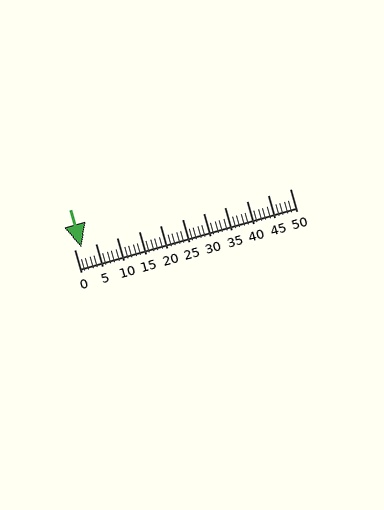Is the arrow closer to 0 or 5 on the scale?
The arrow is closer to 0.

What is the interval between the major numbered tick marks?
The major tick marks are spaced 5 units apart.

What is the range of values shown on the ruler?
The ruler shows values from 0 to 50.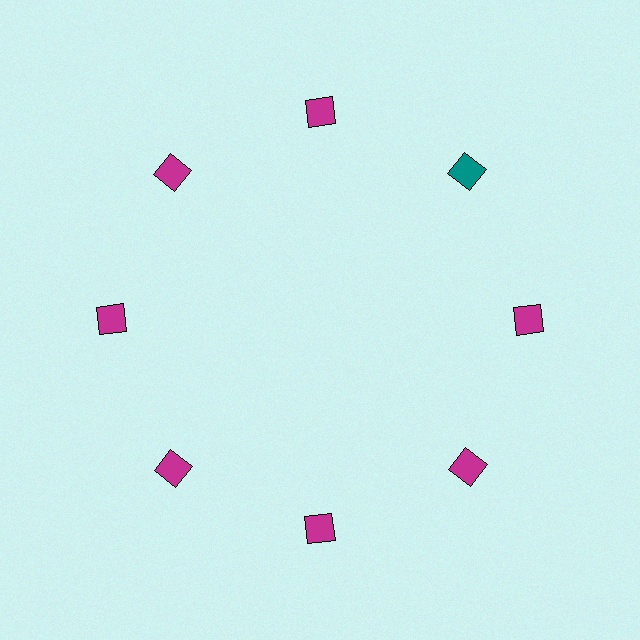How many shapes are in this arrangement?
There are 8 shapes arranged in a ring pattern.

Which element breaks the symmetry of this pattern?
The teal square at roughly the 2 o'clock position breaks the symmetry. All other shapes are magenta squares.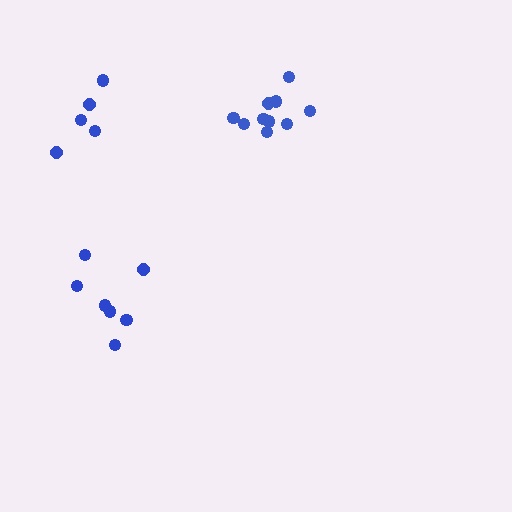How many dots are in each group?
Group 1: 10 dots, Group 2: 5 dots, Group 3: 7 dots (22 total).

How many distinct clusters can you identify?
There are 3 distinct clusters.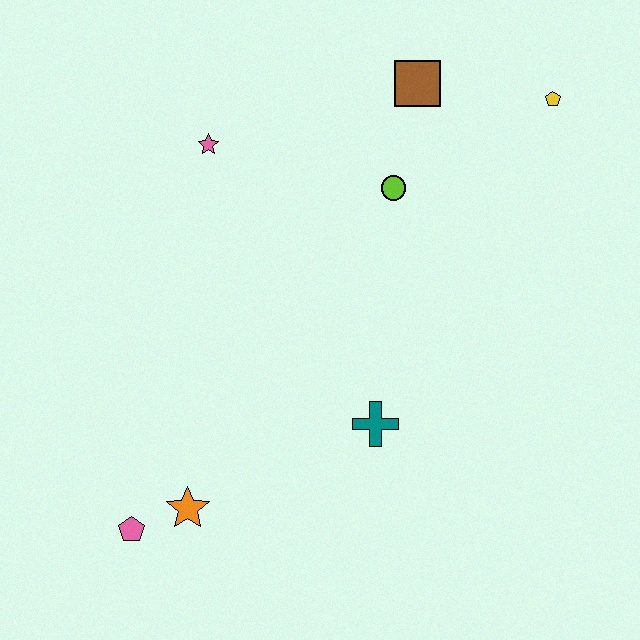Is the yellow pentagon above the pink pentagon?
Yes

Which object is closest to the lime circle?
The brown square is closest to the lime circle.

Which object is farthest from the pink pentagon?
The yellow pentagon is farthest from the pink pentagon.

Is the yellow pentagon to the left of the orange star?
No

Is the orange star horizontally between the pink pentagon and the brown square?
Yes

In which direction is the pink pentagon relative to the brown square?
The pink pentagon is below the brown square.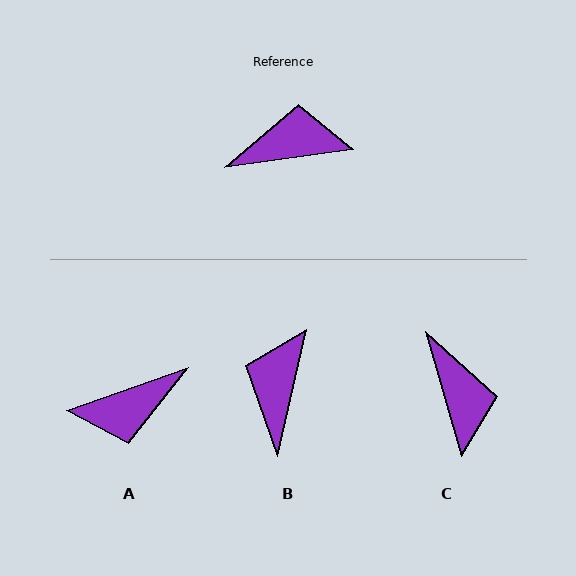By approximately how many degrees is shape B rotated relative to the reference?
Approximately 69 degrees counter-clockwise.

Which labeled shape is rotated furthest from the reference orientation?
A, about 169 degrees away.